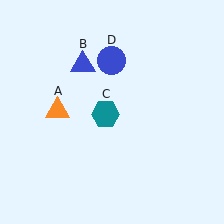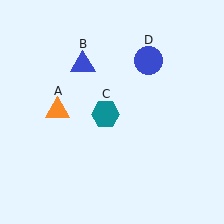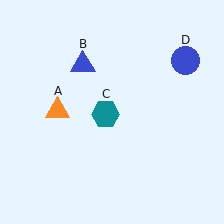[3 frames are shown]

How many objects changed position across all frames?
1 object changed position: blue circle (object D).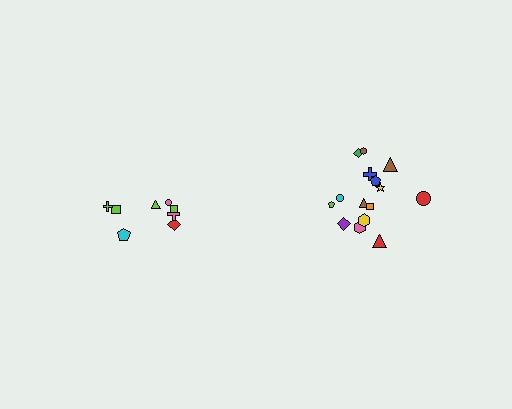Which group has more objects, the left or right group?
The right group.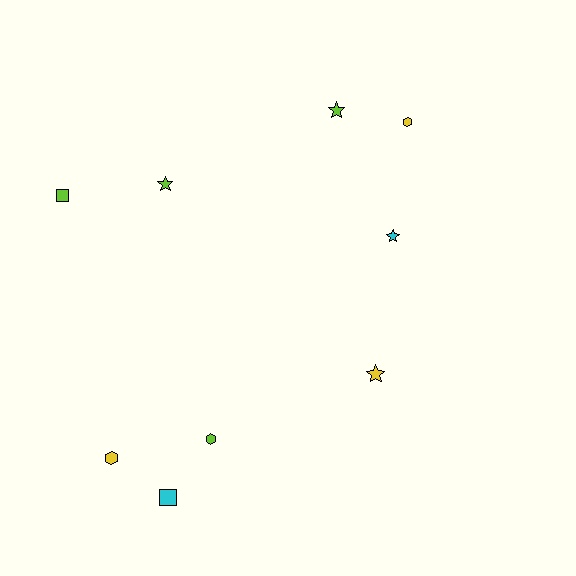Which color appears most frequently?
Lime, with 4 objects.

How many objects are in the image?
There are 9 objects.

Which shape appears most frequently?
Star, with 4 objects.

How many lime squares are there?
There is 1 lime square.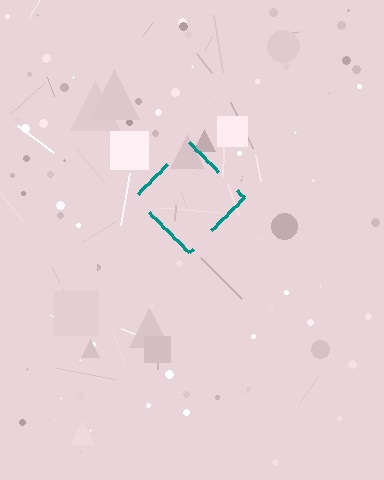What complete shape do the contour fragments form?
The contour fragments form a diamond.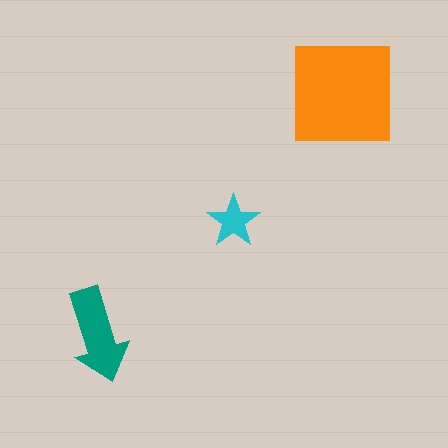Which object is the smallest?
The cyan star.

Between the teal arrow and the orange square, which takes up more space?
The orange square.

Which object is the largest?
The orange square.